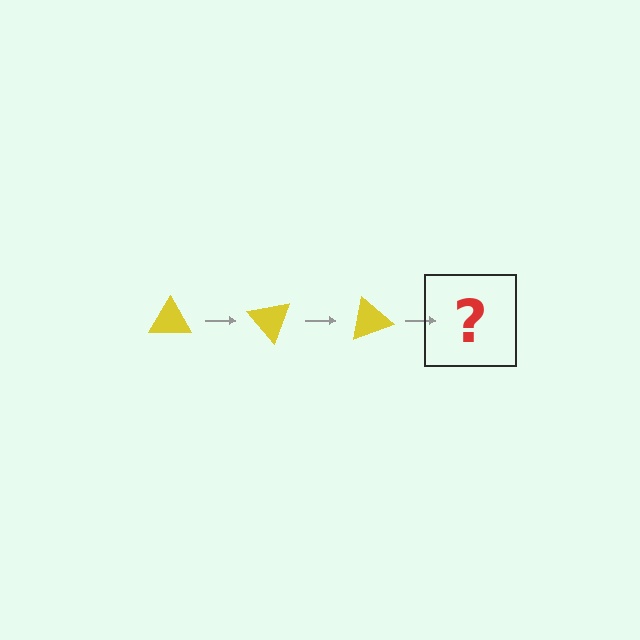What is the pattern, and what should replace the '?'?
The pattern is that the triangle rotates 50 degrees each step. The '?' should be a yellow triangle rotated 150 degrees.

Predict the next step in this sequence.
The next step is a yellow triangle rotated 150 degrees.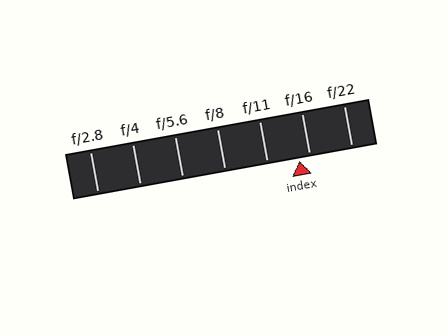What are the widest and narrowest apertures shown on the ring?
The widest aperture shown is f/2.8 and the narrowest is f/22.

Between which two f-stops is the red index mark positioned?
The index mark is between f/11 and f/16.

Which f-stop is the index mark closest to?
The index mark is closest to f/16.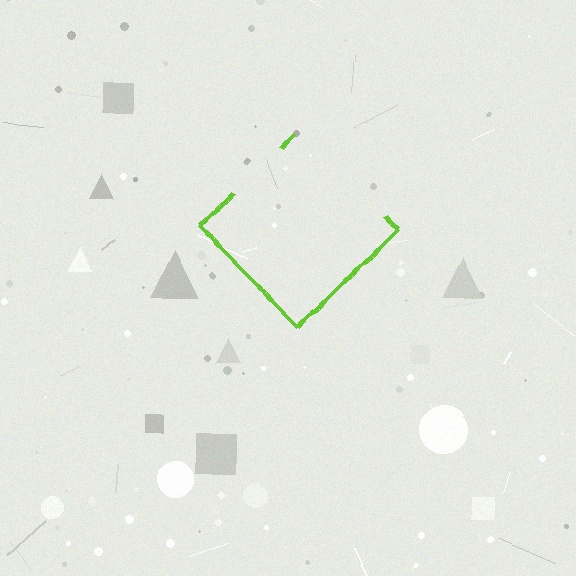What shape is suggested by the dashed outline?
The dashed outline suggests a diamond.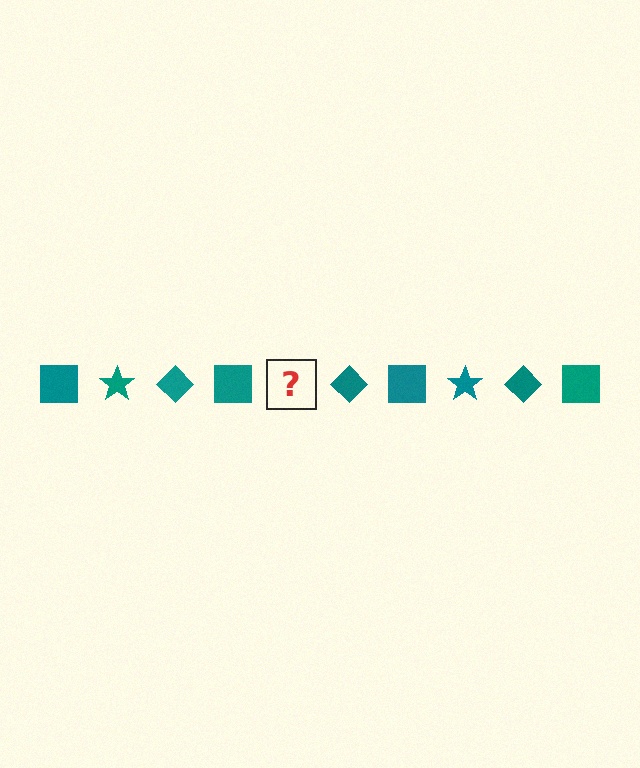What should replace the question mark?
The question mark should be replaced with a teal star.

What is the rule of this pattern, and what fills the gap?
The rule is that the pattern cycles through square, star, diamond shapes in teal. The gap should be filled with a teal star.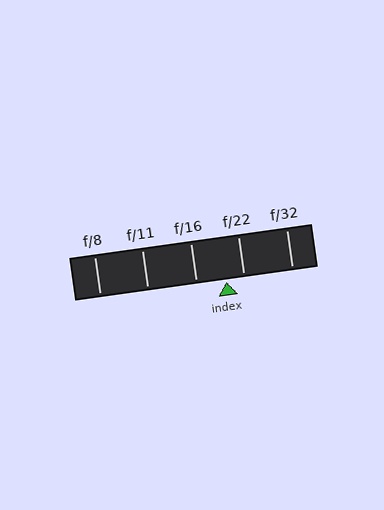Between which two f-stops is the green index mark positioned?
The index mark is between f/16 and f/22.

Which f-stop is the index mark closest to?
The index mark is closest to f/22.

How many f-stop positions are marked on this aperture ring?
There are 5 f-stop positions marked.